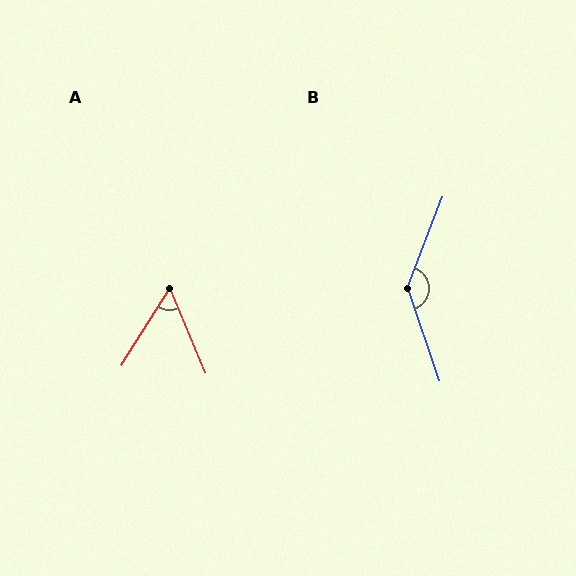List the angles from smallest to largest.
A (55°), B (140°).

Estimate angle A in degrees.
Approximately 55 degrees.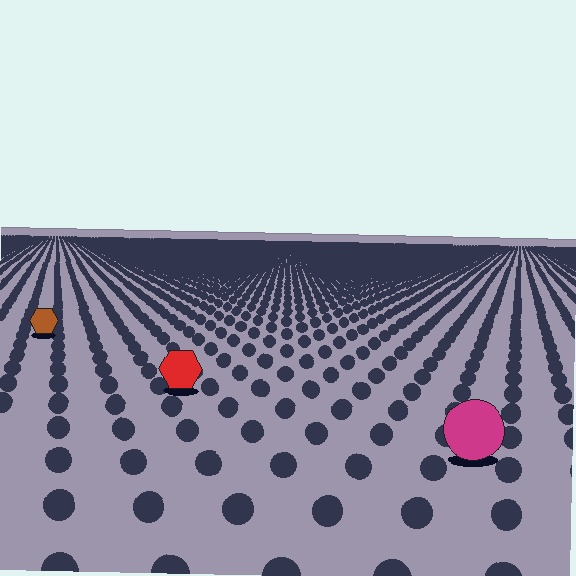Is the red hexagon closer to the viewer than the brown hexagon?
Yes. The red hexagon is closer — you can tell from the texture gradient: the ground texture is coarser near it.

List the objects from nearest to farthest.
From nearest to farthest: the magenta circle, the red hexagon, the brown hexagon.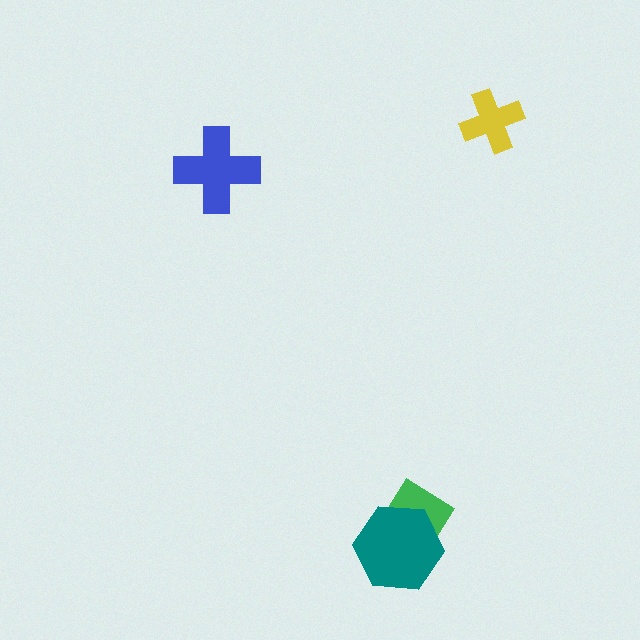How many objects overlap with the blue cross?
0 objects overlap with the blue cross.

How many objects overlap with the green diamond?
1 object overlaps with the green diamond.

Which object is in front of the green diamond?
The teal hexagon is in front of the green diamond.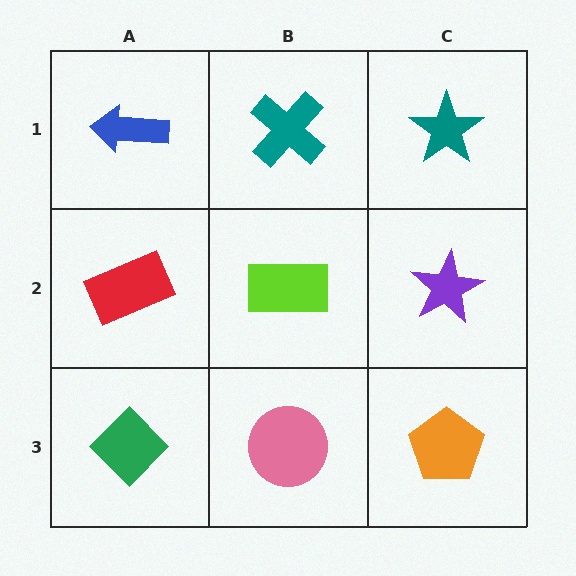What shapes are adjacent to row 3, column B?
A lime rectangle (row 2, column B), a green diamond (row 3, column A), an orange pentagon (row 3, column C).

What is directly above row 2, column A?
A blue arrow.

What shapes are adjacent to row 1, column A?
A red rectangle (row 2, column A), a teal cross (row 1, column B).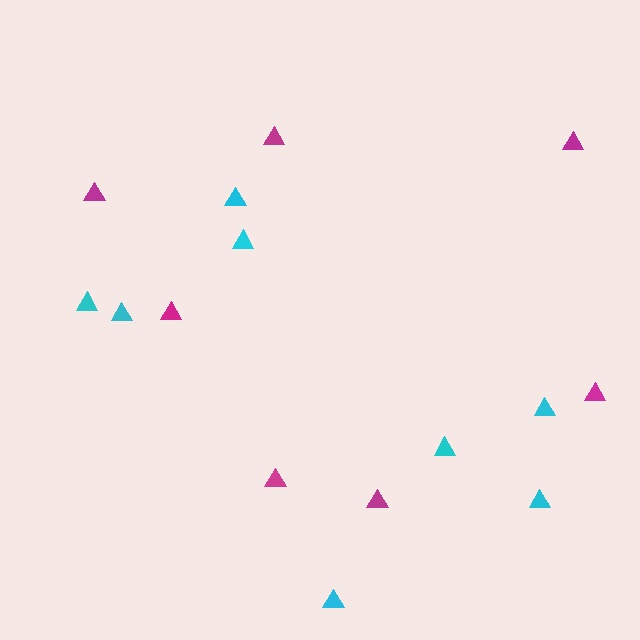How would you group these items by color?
There are 2 groups: one group of cyan triangles (8) and one group of magenta triangles (7).